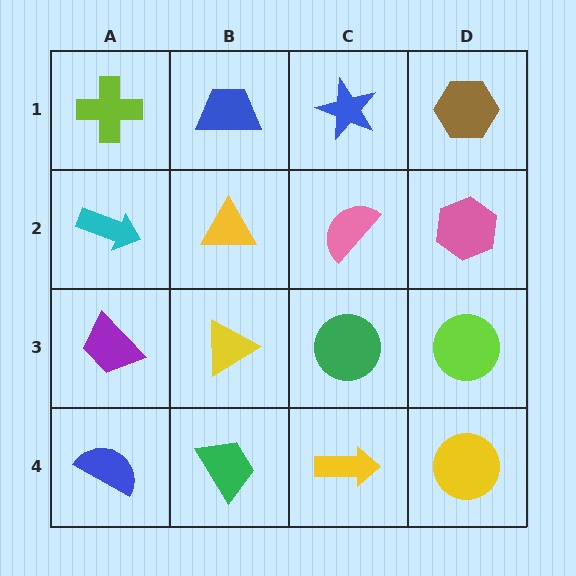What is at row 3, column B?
A yellow triangle.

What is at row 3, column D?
A lime circle.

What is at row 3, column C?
A green circle.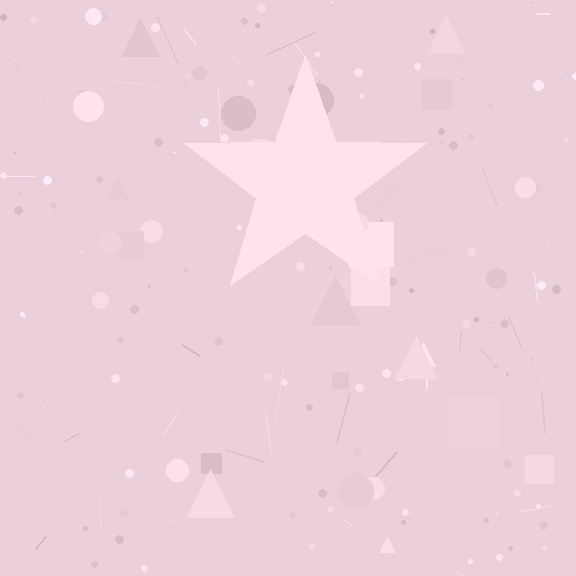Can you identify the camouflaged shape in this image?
The camouflaged shape is a star.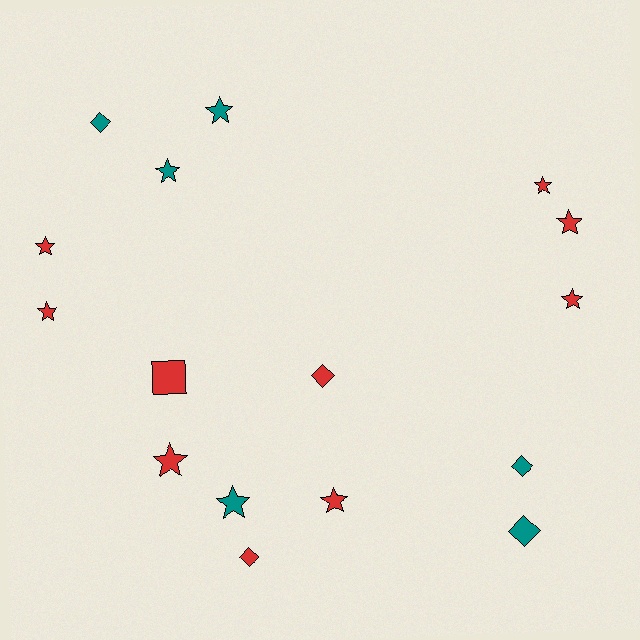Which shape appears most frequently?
Star, with 10 objects.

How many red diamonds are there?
There are 2 red diamonds.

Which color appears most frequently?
Red, with 10 objects.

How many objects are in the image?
There are 16 objects.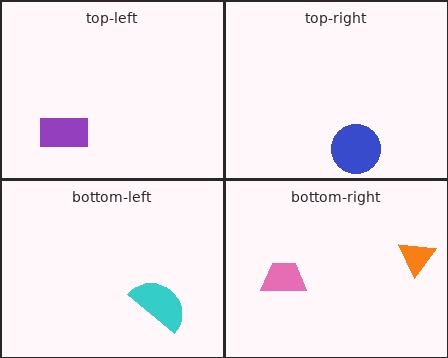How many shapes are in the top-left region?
1.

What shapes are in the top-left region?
The purple rectangle.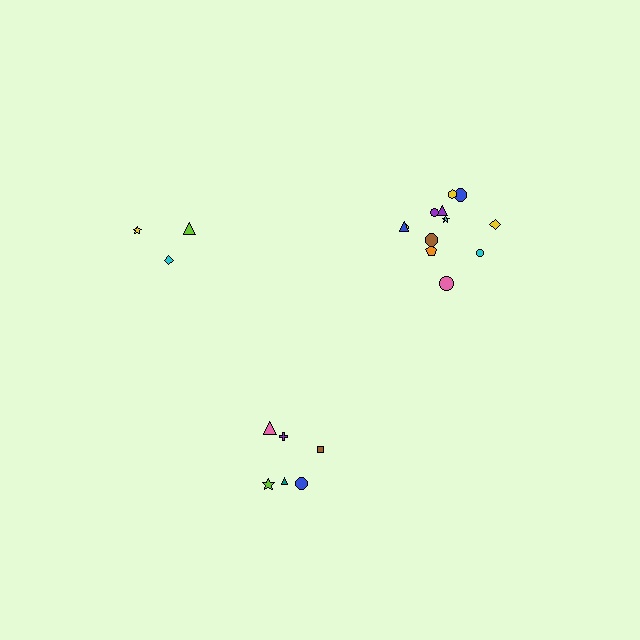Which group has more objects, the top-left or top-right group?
The top-right group.